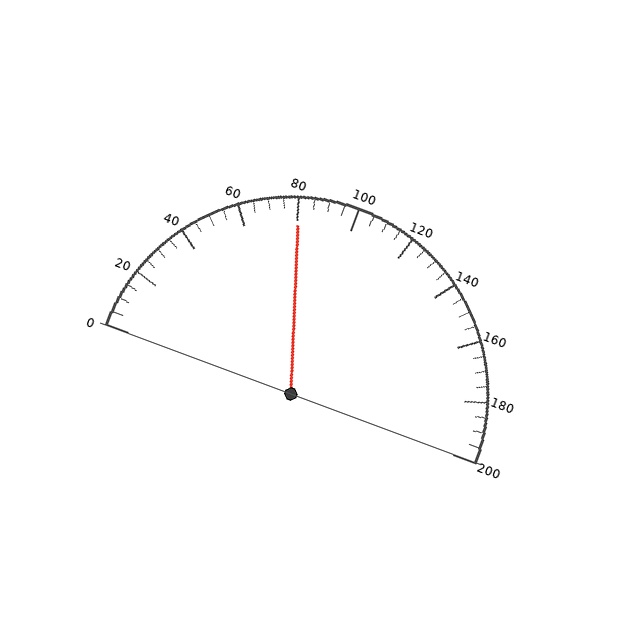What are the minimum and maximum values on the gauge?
The gauge ranges from 0 to 200.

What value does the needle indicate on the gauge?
The needle indicates approximately 80.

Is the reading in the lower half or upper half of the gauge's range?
The reading is in the lower half of the range (0 to 200).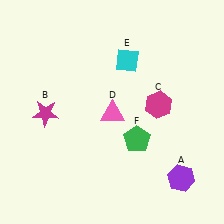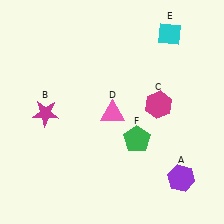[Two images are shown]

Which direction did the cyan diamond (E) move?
The cyan diamond (E) moved right.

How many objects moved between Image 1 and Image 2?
1 object moved between the two images.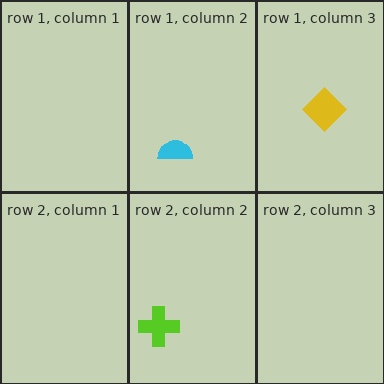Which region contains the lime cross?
The row 2, column 2 region.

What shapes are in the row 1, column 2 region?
The cyan semicircle.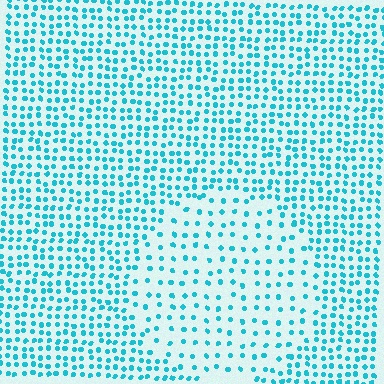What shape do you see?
I see a circle.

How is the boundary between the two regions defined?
The boundary is defined by a change in element density (approximately 2.1x ratio). All elements are the same color, size, and shape.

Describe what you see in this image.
The image contains small cyan elements arranged at two different densities. A circle-shaped region is visible where the elements are less densely packed than the surrounding area.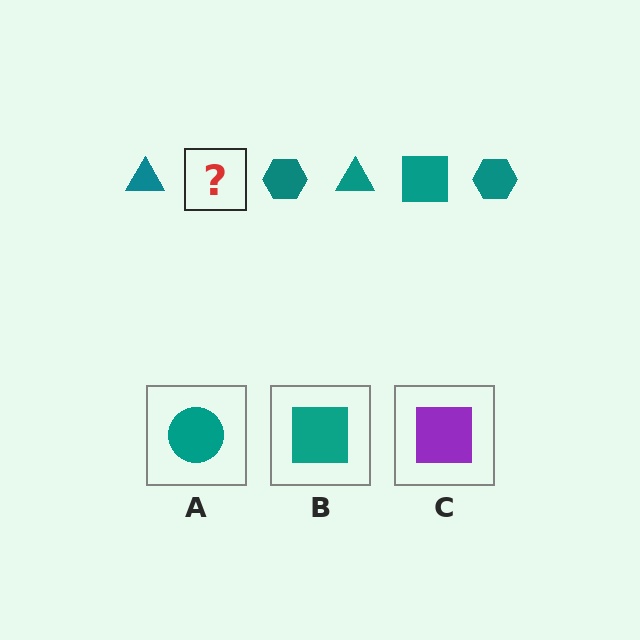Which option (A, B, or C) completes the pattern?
B.